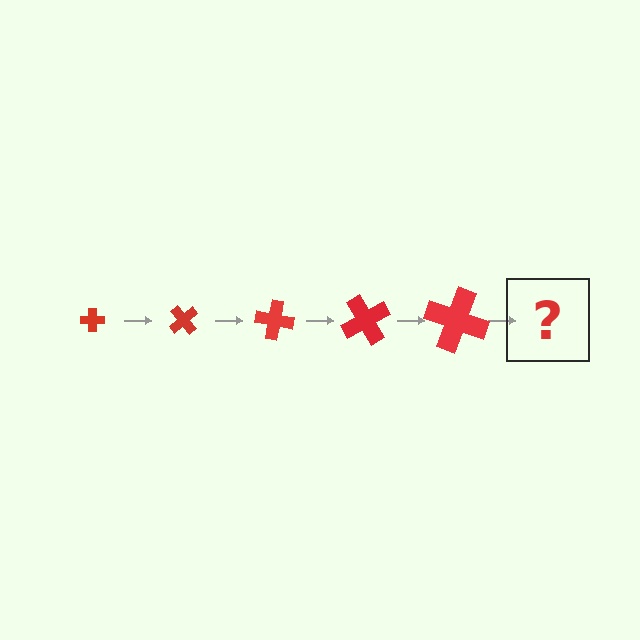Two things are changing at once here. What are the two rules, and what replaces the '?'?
The two rules are that the cross grows larger each step and it rotates 50 degrees each step. The '?' should be a cross, larger than the previous one and rotated 250 degrees from the start.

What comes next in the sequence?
The next element should be a cross, larger than the previous one and rotated 250 degrees from the start.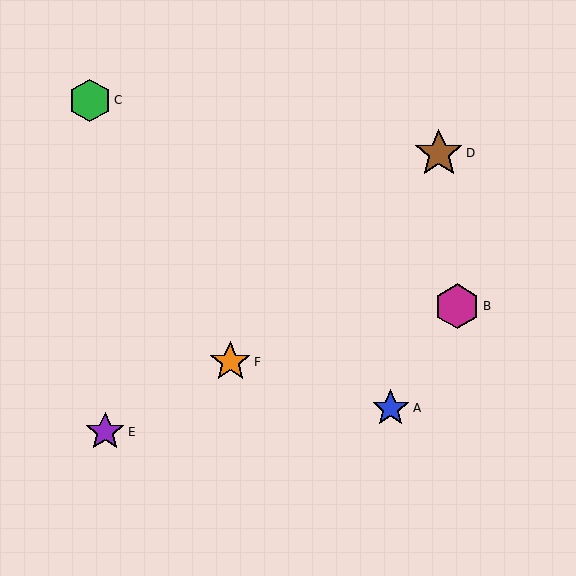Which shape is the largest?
The brown star (labeled D) is the largest.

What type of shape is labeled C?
Shape C is a green hexagon.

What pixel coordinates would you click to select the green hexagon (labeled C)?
Click at (90, 100) to select the green hexagon C.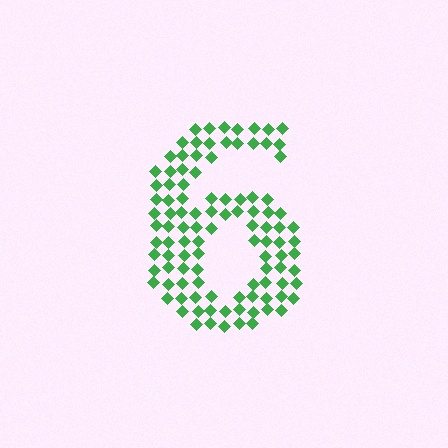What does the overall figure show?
The overall figure shows the digit 6.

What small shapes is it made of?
It is made of small diamonds.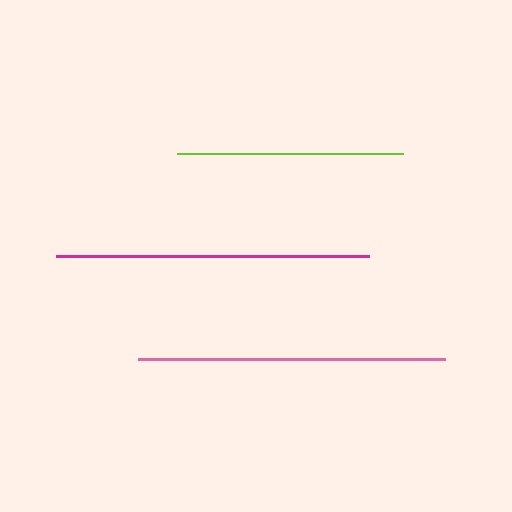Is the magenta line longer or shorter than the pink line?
The magenta line is longer than the pink line.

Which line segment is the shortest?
The lime line is the shortest at approximately 227 pixels.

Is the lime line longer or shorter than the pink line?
The pink line is longer than the lime line.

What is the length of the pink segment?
The pink segment is approximately 307 pixels long.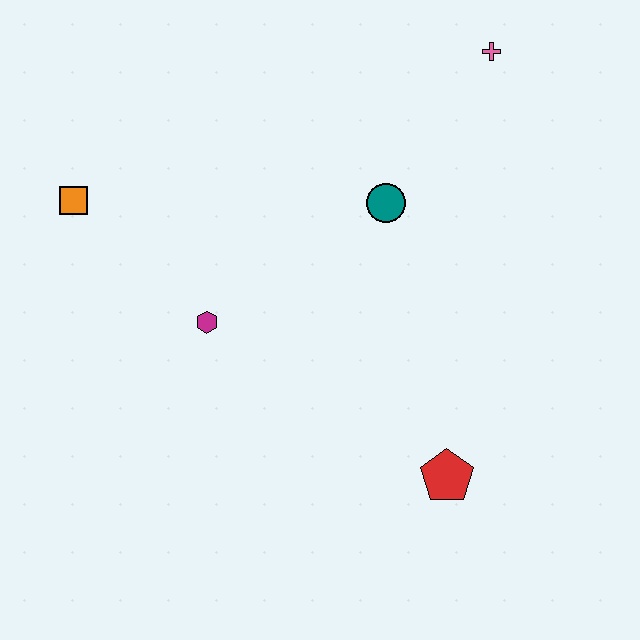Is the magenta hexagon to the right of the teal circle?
No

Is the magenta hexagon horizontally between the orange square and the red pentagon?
Yes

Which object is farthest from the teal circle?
The orange square is farthest from the teal circle.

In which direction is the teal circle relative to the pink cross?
The teal circle is below the pink cross.